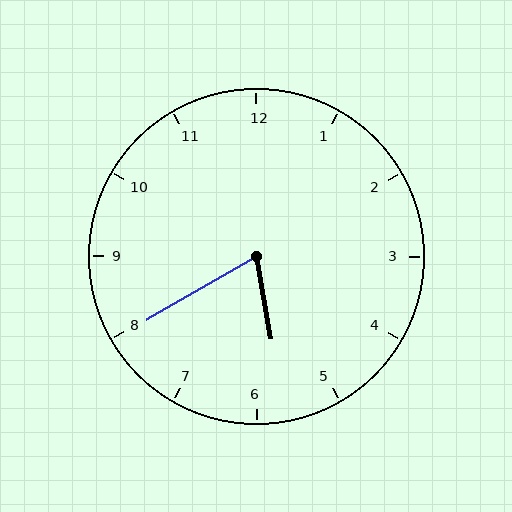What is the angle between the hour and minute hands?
Approximately 70 degrees.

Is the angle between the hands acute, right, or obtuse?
It is acute.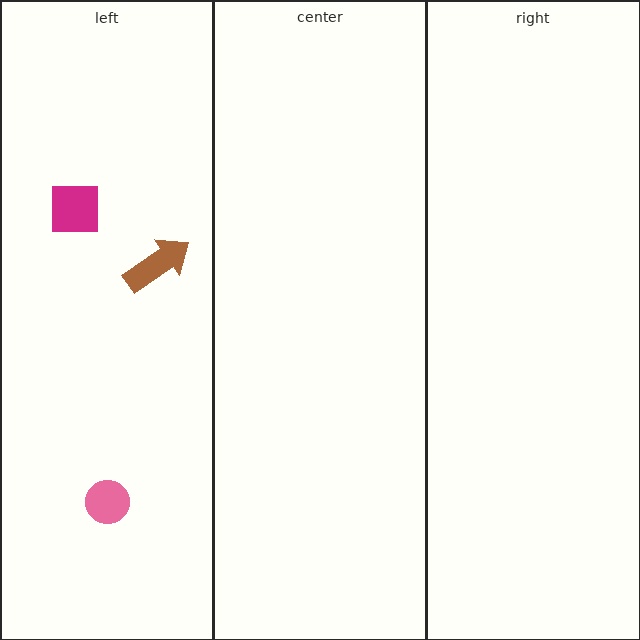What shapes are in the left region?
The magenta square, the brown arrow, the pink circle.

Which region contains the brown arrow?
The left region.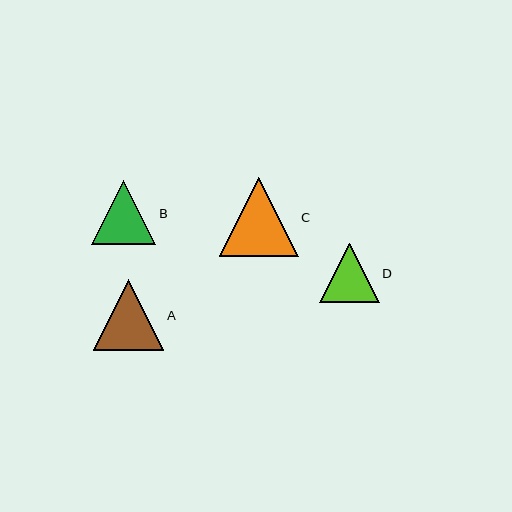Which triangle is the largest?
Triangle C is the largest with a size of approximately 79 pixels.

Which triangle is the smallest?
Triangle D is the smallest with a size of approximately 59 pixels.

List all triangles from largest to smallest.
From largest to smallest: C, A, B, D.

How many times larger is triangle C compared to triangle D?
Triangle C is approximately 1.3 times the size of triangle D.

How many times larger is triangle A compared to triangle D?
Triangle A is approximately 1.2 times the size of triangle D.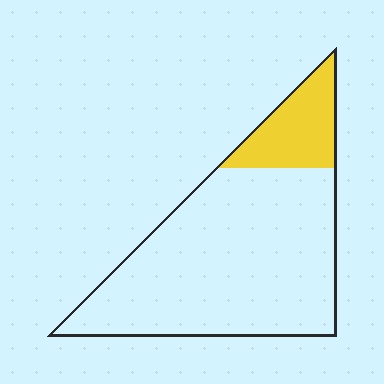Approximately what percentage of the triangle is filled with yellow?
Approximately 15%.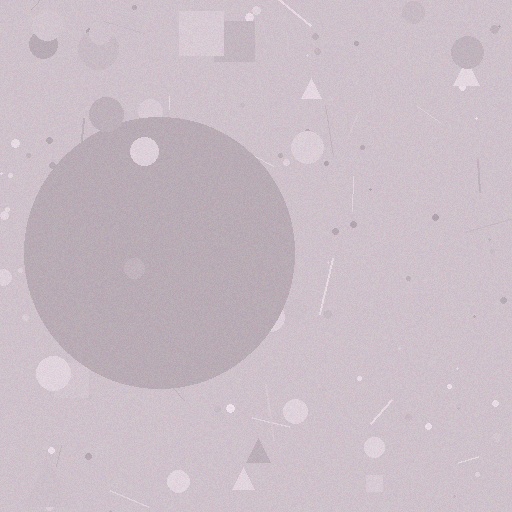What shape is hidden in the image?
A circle is hidden in the image.